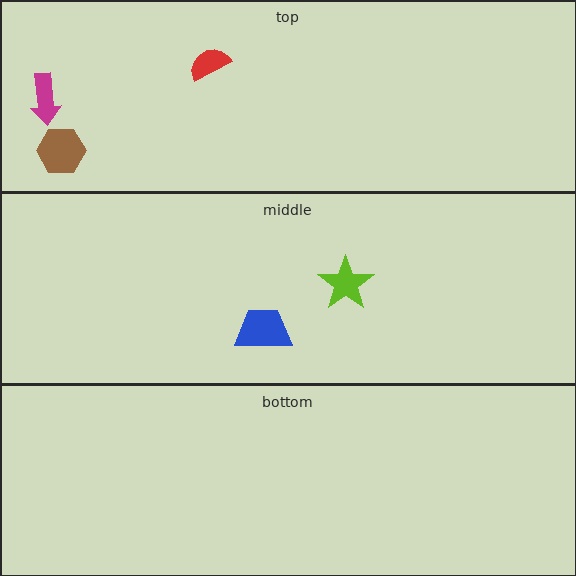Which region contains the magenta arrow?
The top region.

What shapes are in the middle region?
The blue trapezoid, the lime star.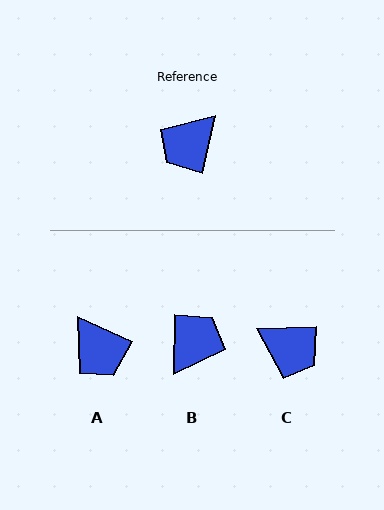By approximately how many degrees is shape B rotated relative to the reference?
Approximately 169 degrees clockwise.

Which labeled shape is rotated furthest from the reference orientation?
B, about 169 degrees away.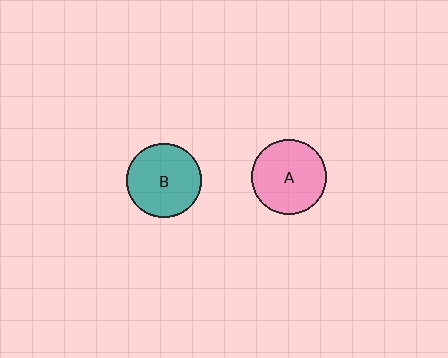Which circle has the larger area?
Circle A (pink).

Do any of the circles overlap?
No, none of the circles overlap.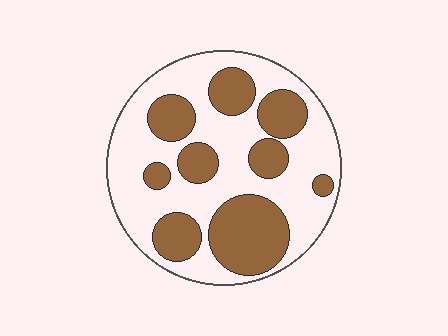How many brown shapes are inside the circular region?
9.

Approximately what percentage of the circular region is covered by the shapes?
Approximately 40%.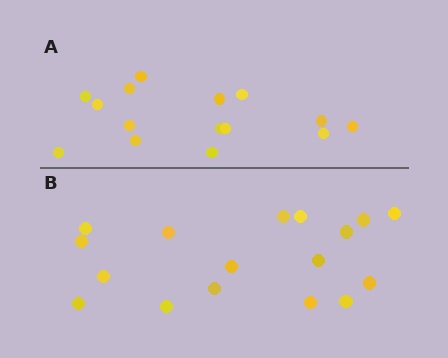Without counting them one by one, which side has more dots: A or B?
Region B (the bottom region) has more dots.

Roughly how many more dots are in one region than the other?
Region B has just a few more — roughly 2 or 3 more dots than region A.